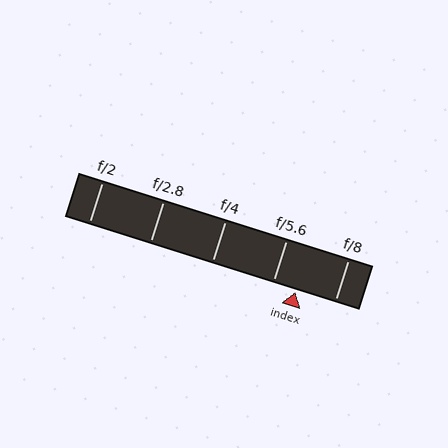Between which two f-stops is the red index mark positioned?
The index mark is between f/5.6 and f/8.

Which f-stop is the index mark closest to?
The index mark is closest to f/5.6.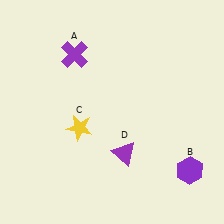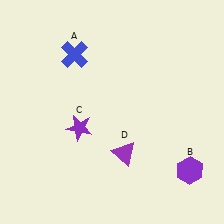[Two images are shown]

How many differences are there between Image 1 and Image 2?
There are 2 differences between the two images.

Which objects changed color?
A changed from purple to blue. C changed from yellow to purple.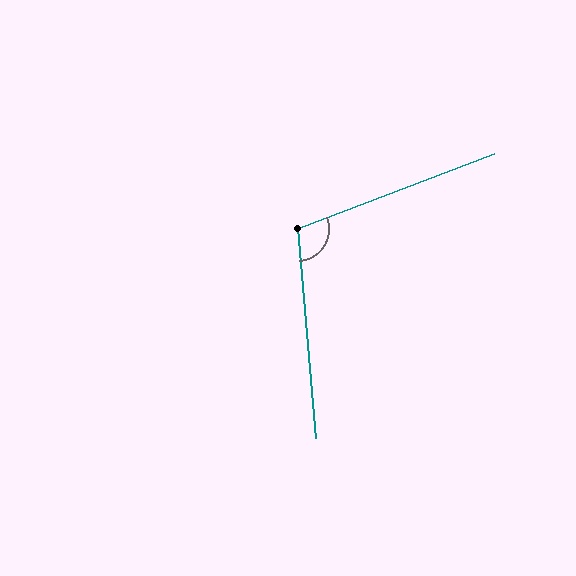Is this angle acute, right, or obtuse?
It is obtuse.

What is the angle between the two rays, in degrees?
Approximately 106 degrees.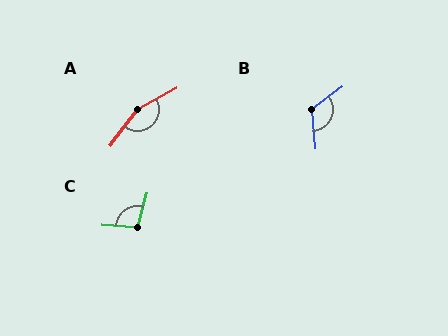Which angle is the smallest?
C, at approximately 102 degrees.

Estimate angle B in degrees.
Approximately 121 degrees.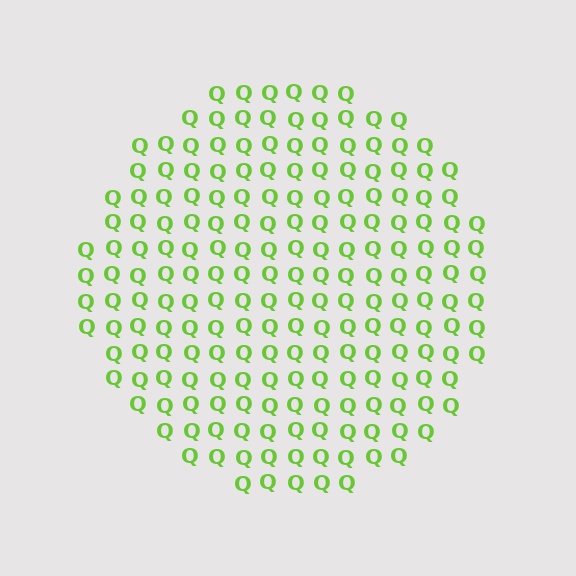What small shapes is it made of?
It is made of small letter Q's.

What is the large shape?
The large shape is a circle.